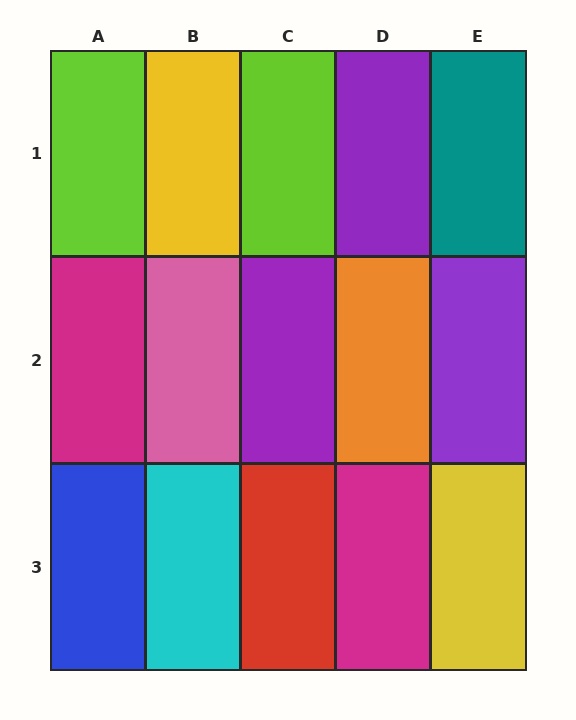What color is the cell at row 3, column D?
Magenta.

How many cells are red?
1 cell is red.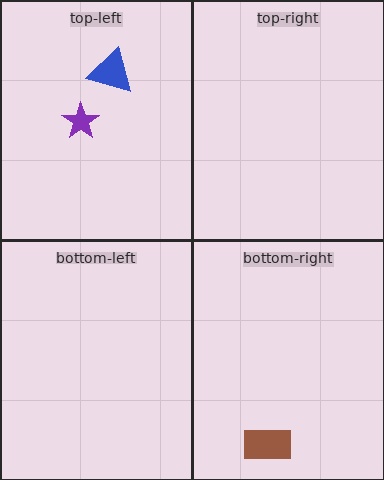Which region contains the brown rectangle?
The bottom-right region.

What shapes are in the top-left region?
The purple star, the blue triangle.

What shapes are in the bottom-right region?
The brown rectangle.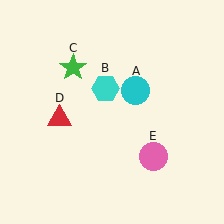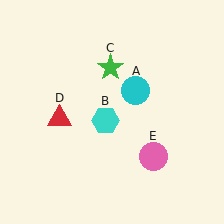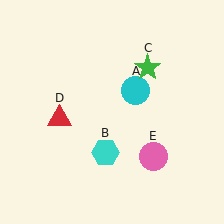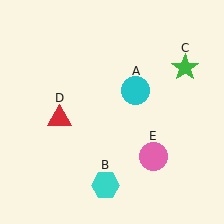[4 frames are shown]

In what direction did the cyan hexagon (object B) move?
The cyan hexagon (object B) moved down.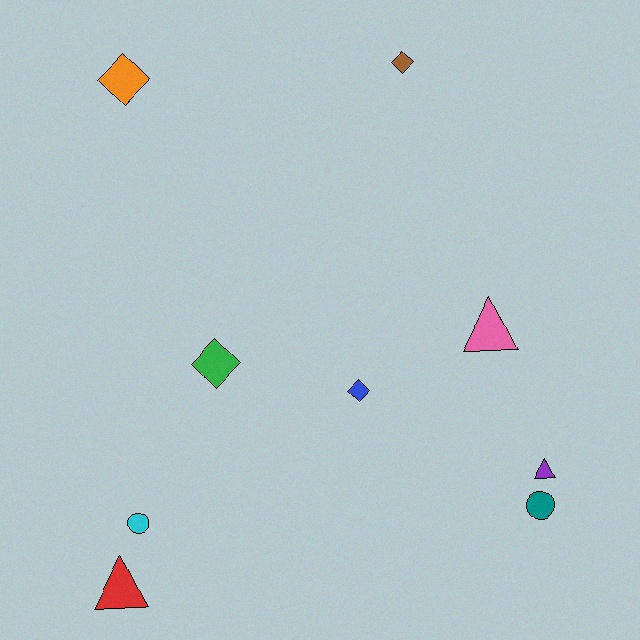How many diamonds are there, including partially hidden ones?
There are 4 diamonds.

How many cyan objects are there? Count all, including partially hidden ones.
There is 1 cyan object.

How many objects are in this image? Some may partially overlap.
There are 9 objects.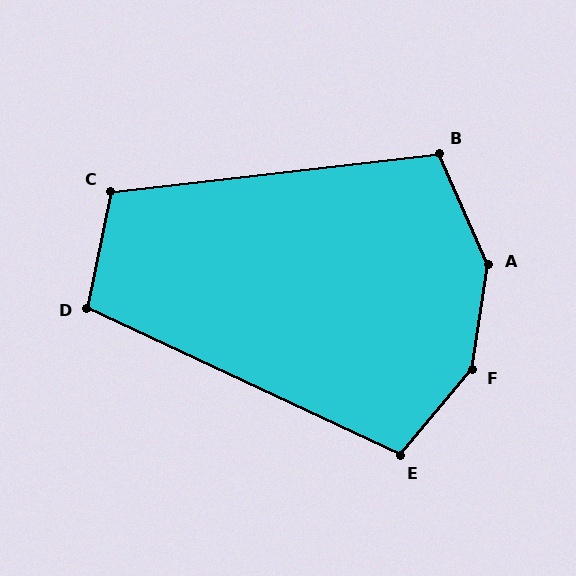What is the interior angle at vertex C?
Approximately 108 degrees (obtuse).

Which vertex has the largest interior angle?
F, at approximately 149 degrees.